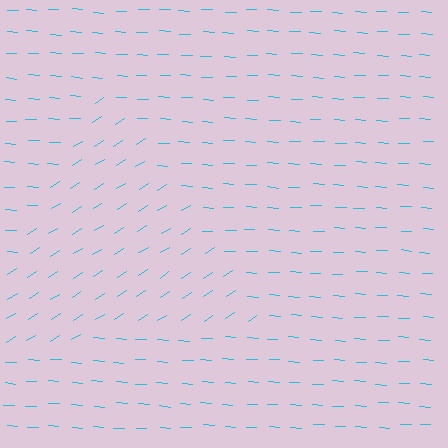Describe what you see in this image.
The image is filled with small cyan line segments. A triangle region in the image has lines oriented differently from the surrounding lines, creating a visible texture boundary.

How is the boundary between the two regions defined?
The boundary is defined purely by a change in line orientation (approximately 35 degrees difference). All lines are the same color and thickness.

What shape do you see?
I see a triangle.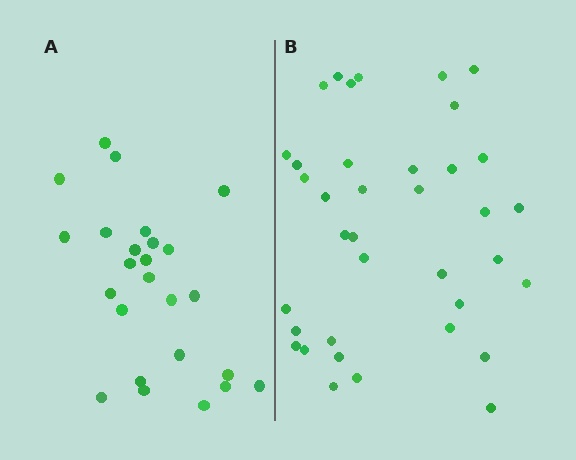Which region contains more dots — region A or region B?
Region B (the right region) has more dots.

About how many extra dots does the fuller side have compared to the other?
Region B has roughly 12 or so more dots than region A.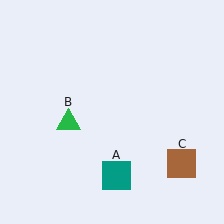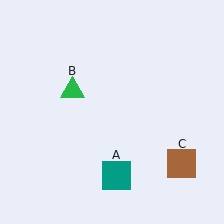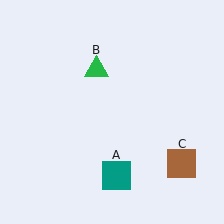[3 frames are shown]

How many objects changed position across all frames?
1 object changed position: green triangle (object B).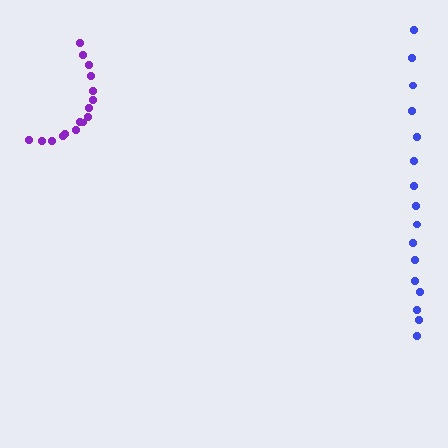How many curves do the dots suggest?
There are 2 distinct paths.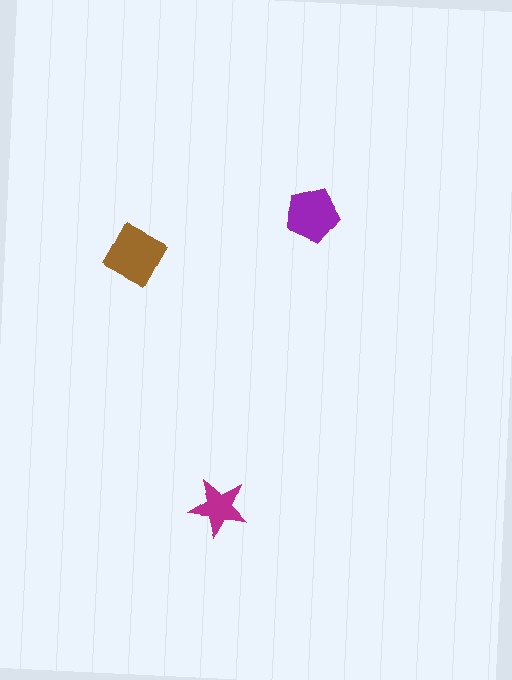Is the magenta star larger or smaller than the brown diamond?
Smaller.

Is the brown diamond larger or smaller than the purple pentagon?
Larger.